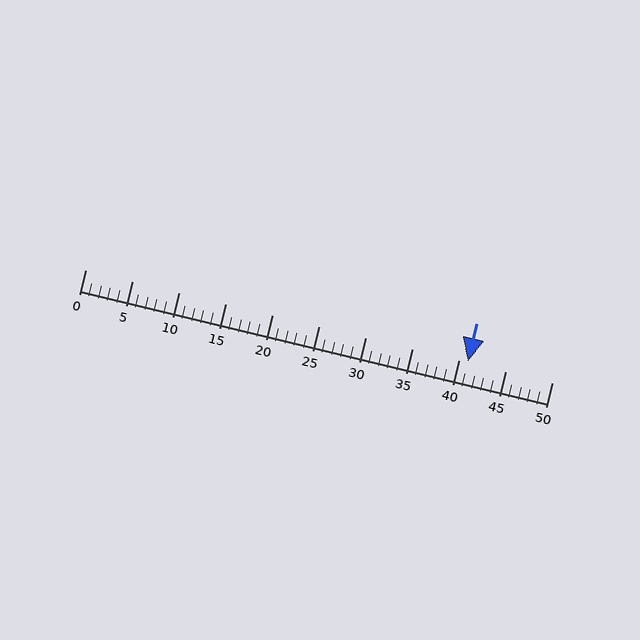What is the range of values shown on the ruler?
The ruler shows values from 0 to 50.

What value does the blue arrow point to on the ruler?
The blue arrow points to approximately 41.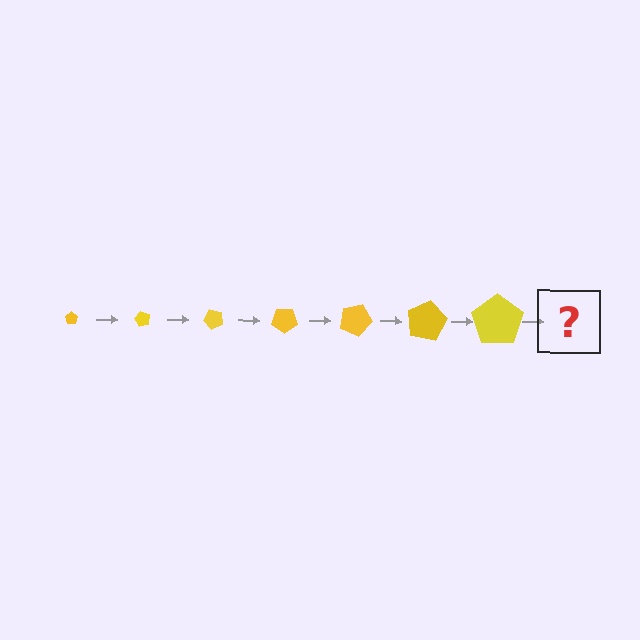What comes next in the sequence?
The next element should be a pentagon, larger than the previous one and rotated 420 degrees from the start.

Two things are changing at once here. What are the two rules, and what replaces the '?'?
The two rules are that the pentagon grows larger each step and it rotates 60 degrees each step. The '?' should be a pentagon, larger than the previous one and rotated 420 degrees from the start.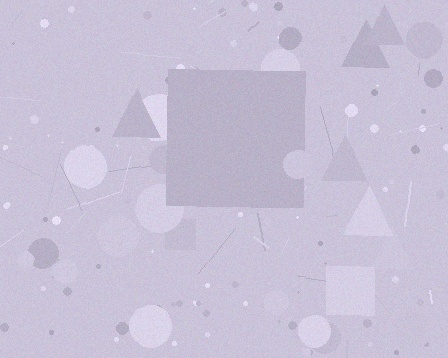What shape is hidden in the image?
A square is hidden in the image.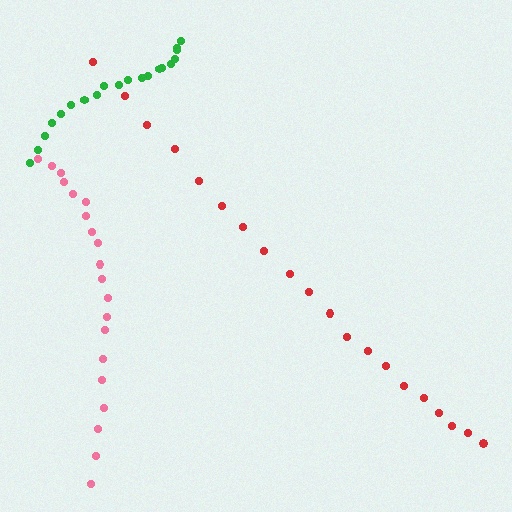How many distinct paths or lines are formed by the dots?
There are 3 distinct paths.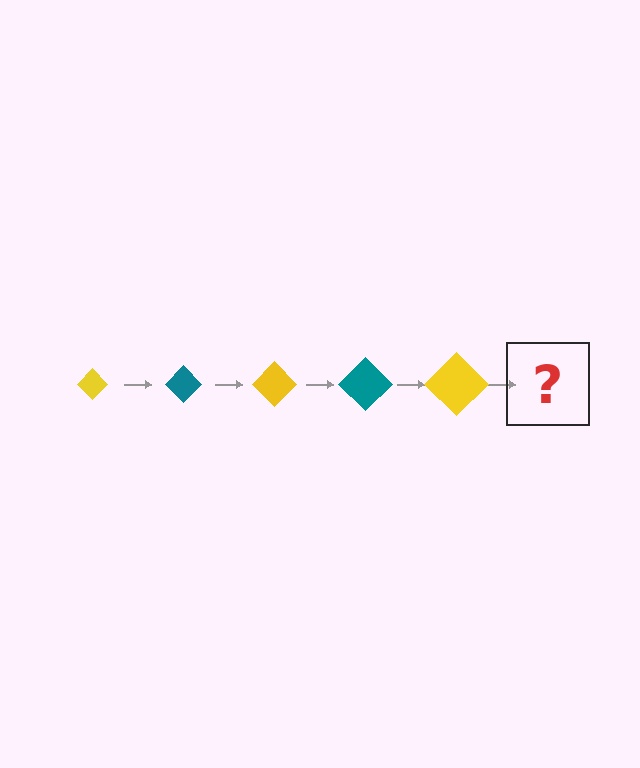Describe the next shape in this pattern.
It should be a teal diamond, larger than the previous one.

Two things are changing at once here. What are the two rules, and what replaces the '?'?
The two rules are that the diamond grows larger each step and the color cycles through yellow and teal. The '?' should be a teal diamond, larger than the previous one.